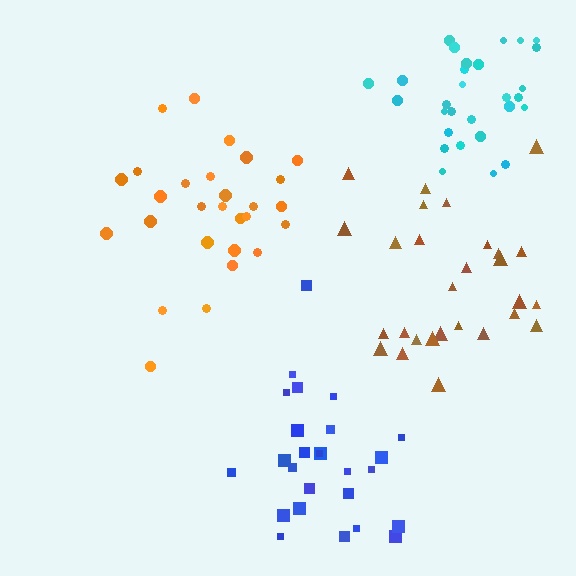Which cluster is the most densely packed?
Cyan.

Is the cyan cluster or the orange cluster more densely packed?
Cyan.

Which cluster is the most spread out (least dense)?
Brown.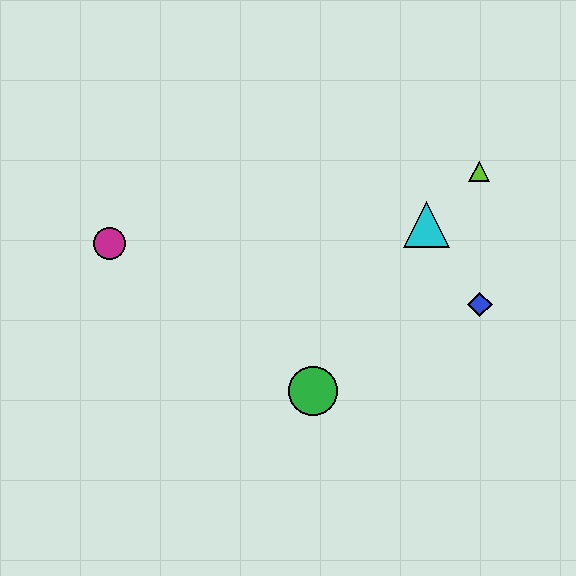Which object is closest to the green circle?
The blue diamond is closest to the green circle.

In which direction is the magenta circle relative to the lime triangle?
The magenta circle is to the left of the lime triangle.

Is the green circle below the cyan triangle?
Yes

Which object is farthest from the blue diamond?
The magenta circle is farthest from the blue diamond.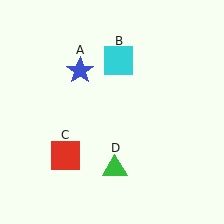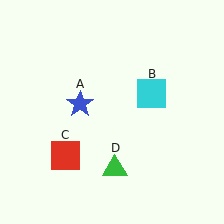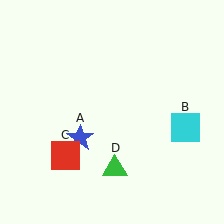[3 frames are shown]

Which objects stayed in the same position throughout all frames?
Red square (object C) and green triangle (object D) remained stationary.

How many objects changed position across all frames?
2 objects changed position: blue star (object A), cyan square (object B).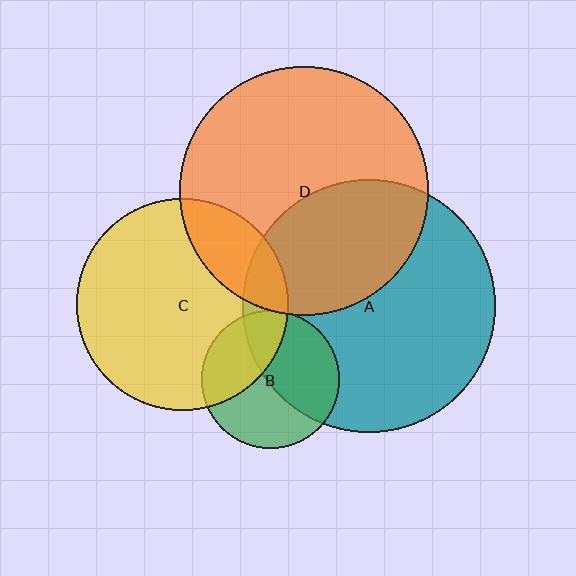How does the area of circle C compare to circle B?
Approximately 2.4 times.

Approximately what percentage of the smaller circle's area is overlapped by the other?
Approximately 20%.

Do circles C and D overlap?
Yes.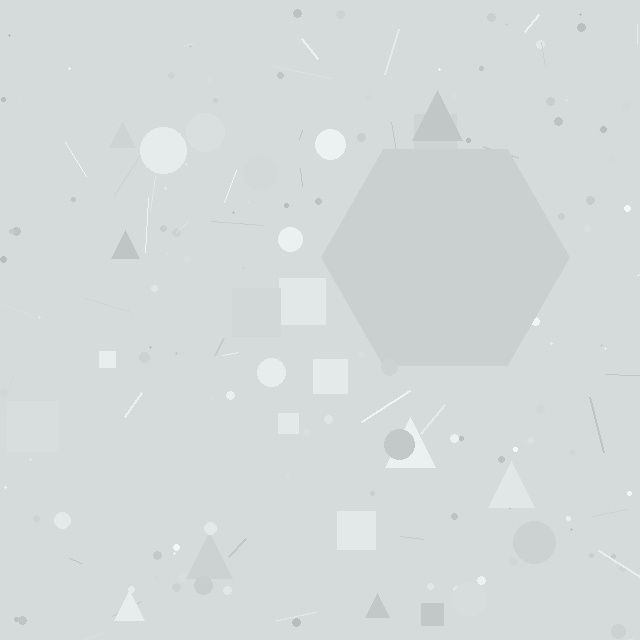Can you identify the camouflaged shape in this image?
The camouflaged shape is a hexagon.